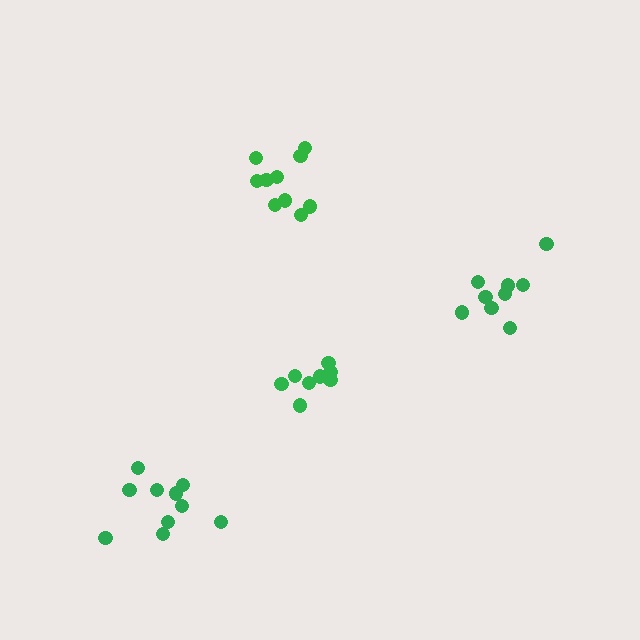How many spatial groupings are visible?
There are 4 spatial groupings.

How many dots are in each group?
Group 1: 8 dots, Group 2: 10 dots, Group 3: 9 dots, Group 4: 10 dots (37 total).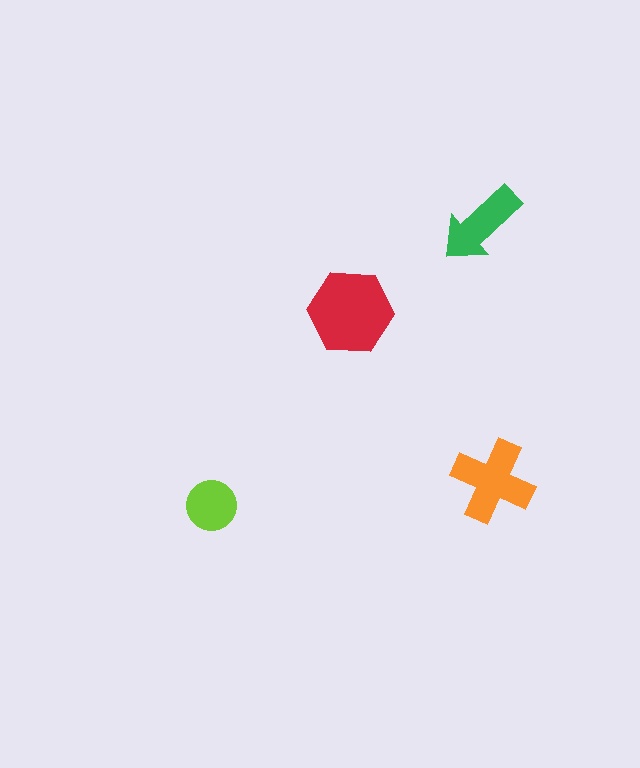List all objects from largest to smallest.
The red hexagon, the orange cross, the green arrow, the lime circle.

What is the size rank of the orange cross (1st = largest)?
2nd.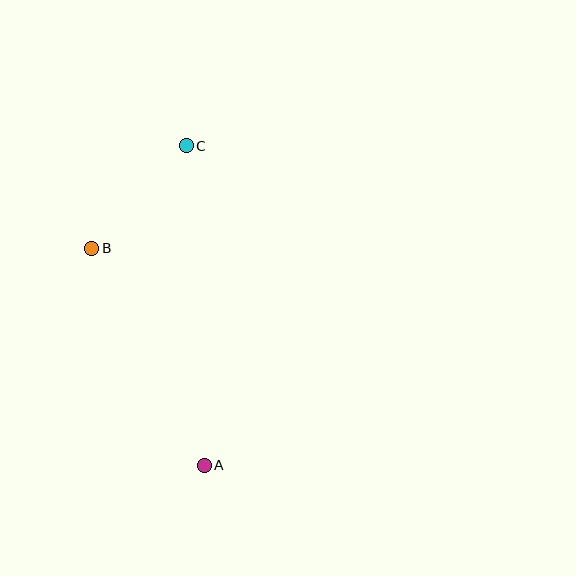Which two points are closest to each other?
Points B and C are closest to each other.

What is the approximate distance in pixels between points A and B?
The distance between A and B is approximately 245 pixels.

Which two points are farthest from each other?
Points A and C are farthest from each other.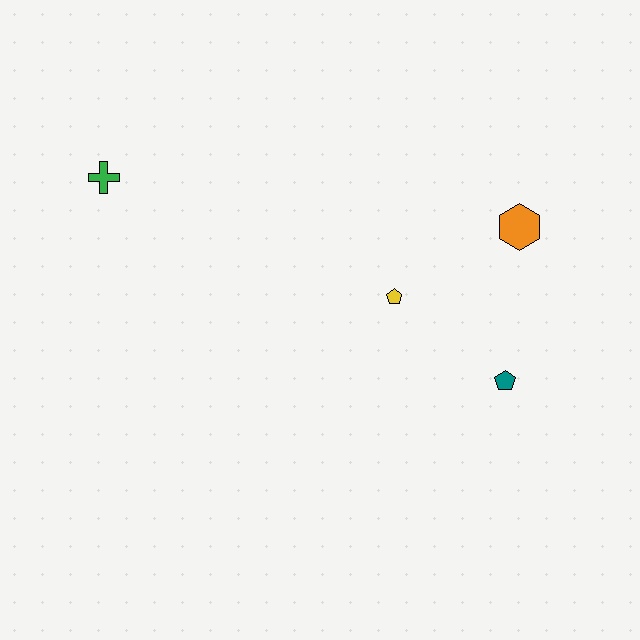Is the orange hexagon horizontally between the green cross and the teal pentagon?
No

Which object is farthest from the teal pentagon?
The green cross is farthest from the teal pentagon.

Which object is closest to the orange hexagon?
The yellow pentagon is closest to the orange hexagon.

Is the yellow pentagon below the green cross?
Yes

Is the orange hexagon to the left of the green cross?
No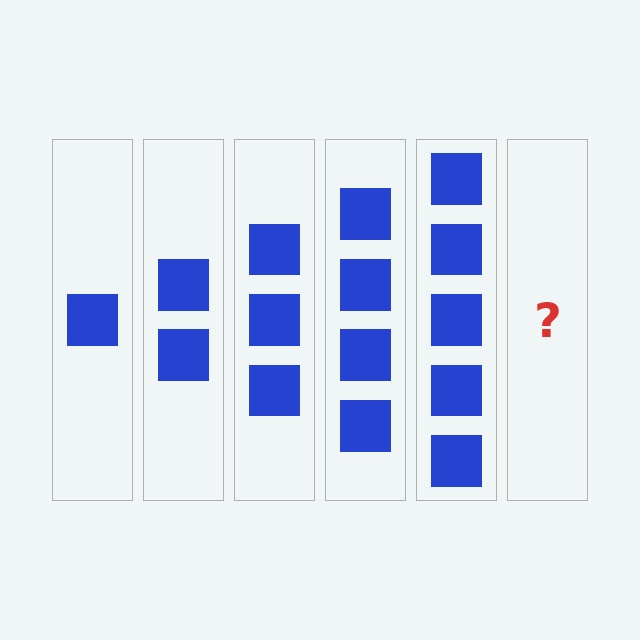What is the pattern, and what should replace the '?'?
The pattern is that each step adds one more square. The '?' should be 6 squares.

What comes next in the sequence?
The next element should be 6 squares.